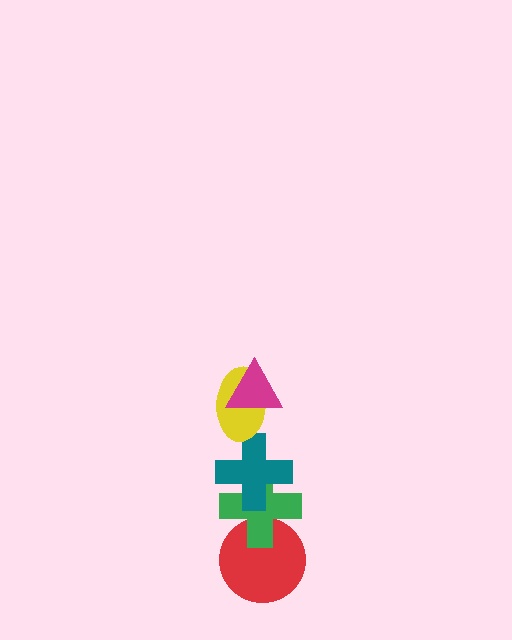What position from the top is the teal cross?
The teal cross is 3rd from the top.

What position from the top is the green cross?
The green cross is 4th from the top.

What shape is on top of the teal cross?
The yellow ellipse is on top of the teal cross.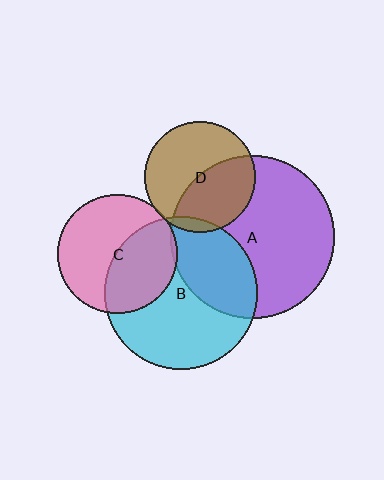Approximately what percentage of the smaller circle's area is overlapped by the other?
Approximately 5%.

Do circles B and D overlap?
Yes.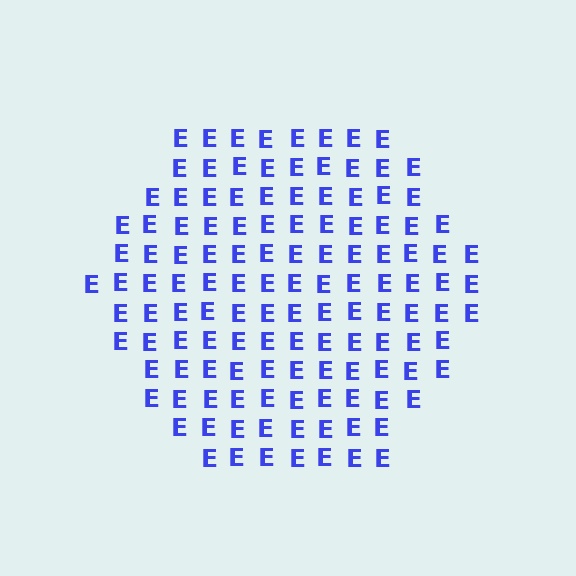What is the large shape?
The large shape is a hexagon.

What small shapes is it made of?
It is made of small letter E's.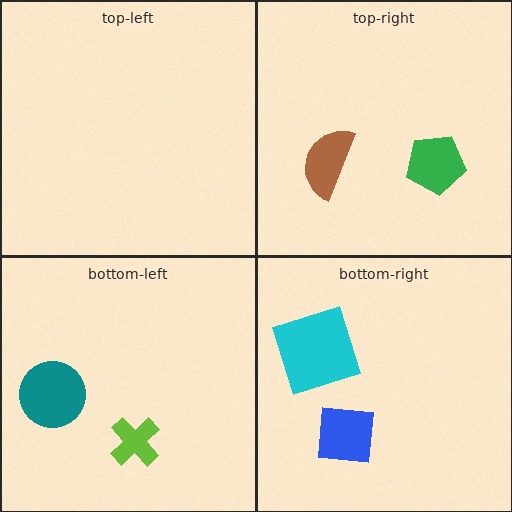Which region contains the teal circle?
The bottom-left region.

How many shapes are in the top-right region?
2.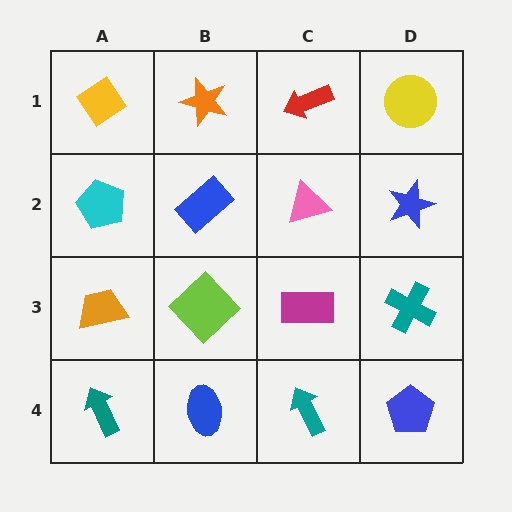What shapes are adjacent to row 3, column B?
A blue rectangle (row 2, column B), a blue ellipse (row 4, column B), an orange trapezoid (row 3, column A), a magenta rectangle (row 3, column C).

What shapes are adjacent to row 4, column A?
An orange trapezoid (row 3, column A), a blue ellipse (row 4, column B).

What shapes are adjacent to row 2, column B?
An orange star (row 1, column B), a lime diamond (row 3, column B), a cyan pentagon (row 2, column A), a pink triangle (row 2, column C).